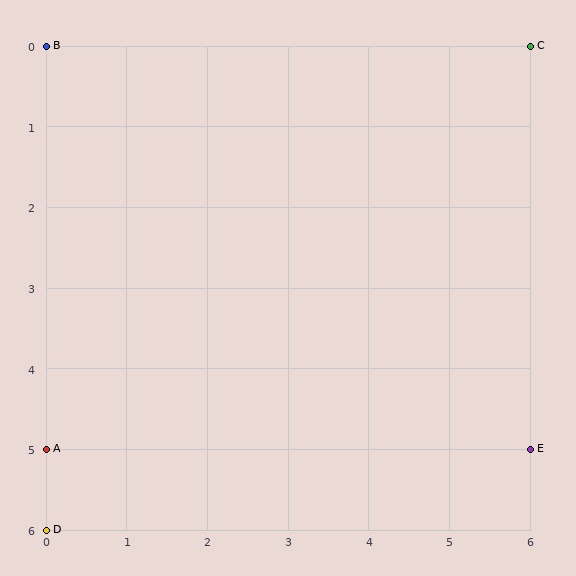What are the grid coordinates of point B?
Point B is at grid coordinates (0, 0).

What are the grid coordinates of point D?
Point D is at grid coordinates (0, 6).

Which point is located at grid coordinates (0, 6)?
Point D is at (0, 6).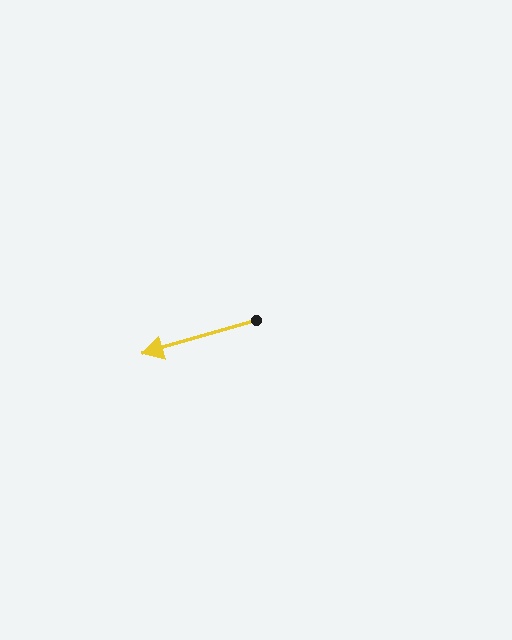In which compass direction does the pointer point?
West.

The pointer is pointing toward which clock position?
Roughly 8 o'clock.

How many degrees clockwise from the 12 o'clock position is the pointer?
Approximately 254 degrees.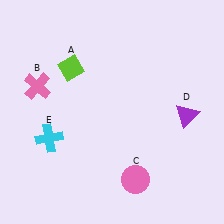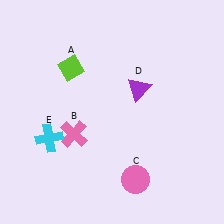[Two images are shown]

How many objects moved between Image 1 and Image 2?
2 objects moved between the two images.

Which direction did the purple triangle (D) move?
The purple triangle (D) moved left.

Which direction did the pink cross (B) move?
The pink cross (B) moved down.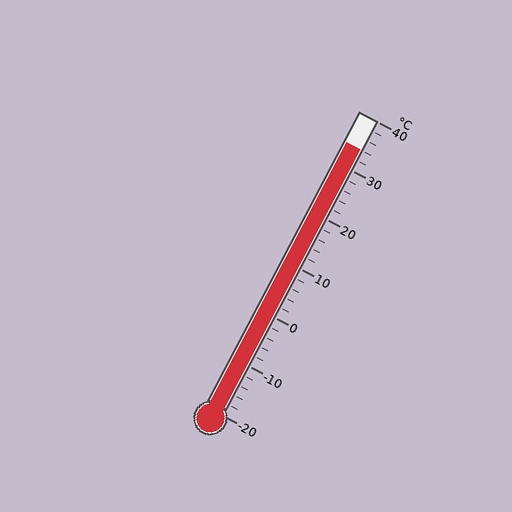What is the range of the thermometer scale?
The thermometer scale ranges from -20°C to 40°C.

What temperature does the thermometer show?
The thermometer shows approximately 34°C.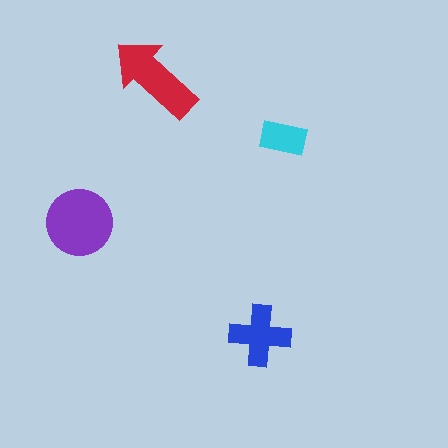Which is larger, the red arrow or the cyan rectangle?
The red arrow.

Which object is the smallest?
The cyan rectangle.